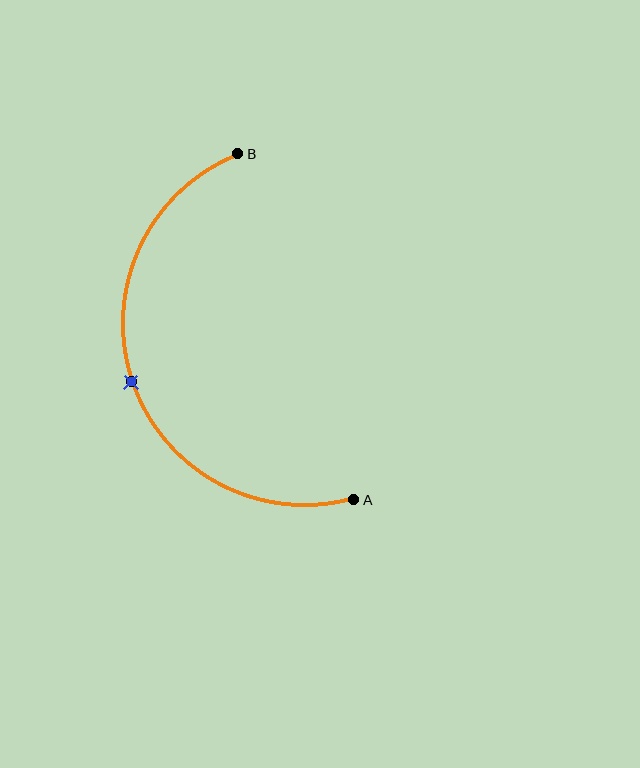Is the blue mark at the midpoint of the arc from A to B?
Yes. The blue mark lies on the arc at equal arc-length from both A and B — it is the arc midpoint.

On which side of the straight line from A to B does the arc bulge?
The arc bulges to the left of the straight line connecting A and B.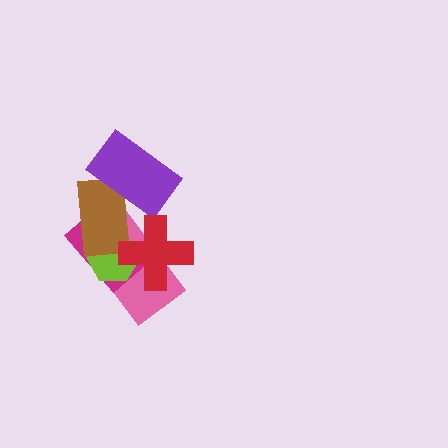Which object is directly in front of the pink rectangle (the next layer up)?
The magenta rectangle is directly in front of the pink rectangle.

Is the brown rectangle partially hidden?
Yes, it is partially covered by another shape.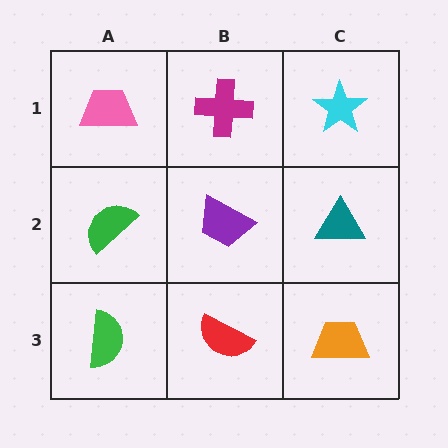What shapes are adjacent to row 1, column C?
A teal triangle (row 2, column C), a magenta cross (row 1, column B).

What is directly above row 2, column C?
A cyan star.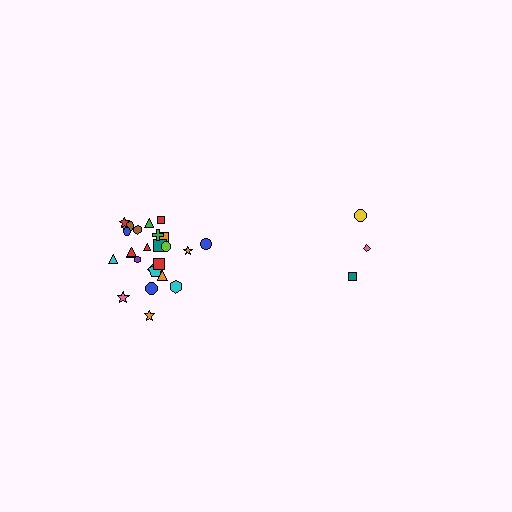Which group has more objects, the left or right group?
The left group.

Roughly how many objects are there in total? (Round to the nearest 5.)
Roughly 30 objects in total.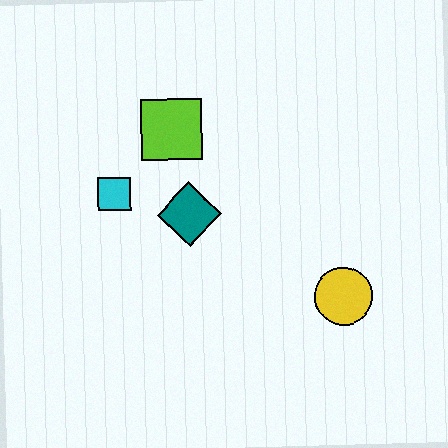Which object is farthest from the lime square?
The yellow circle is farthest from the lime square.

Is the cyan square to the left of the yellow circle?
Yes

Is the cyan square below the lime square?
Yes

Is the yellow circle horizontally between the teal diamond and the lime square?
No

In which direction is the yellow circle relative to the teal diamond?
The yellow circle is to the right of the teal diamond.